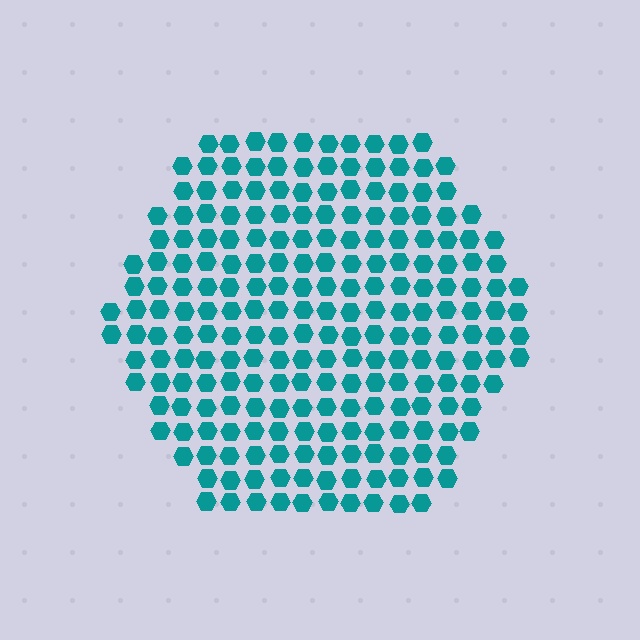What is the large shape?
The large shape is a hexagon.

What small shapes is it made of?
It is made of small hexagons.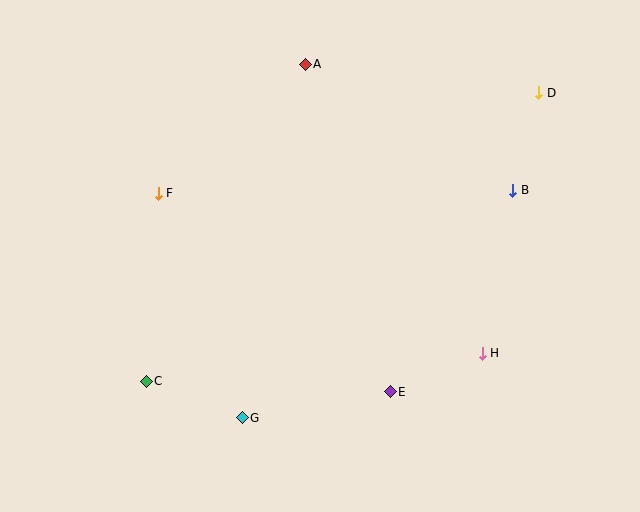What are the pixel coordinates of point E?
Point E is at (390, 392).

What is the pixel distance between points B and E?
The distance between B and E is 236 pixels.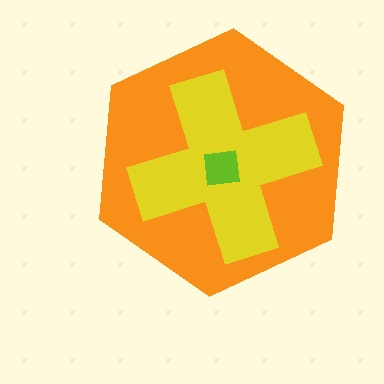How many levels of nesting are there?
3.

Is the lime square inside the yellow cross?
Yes.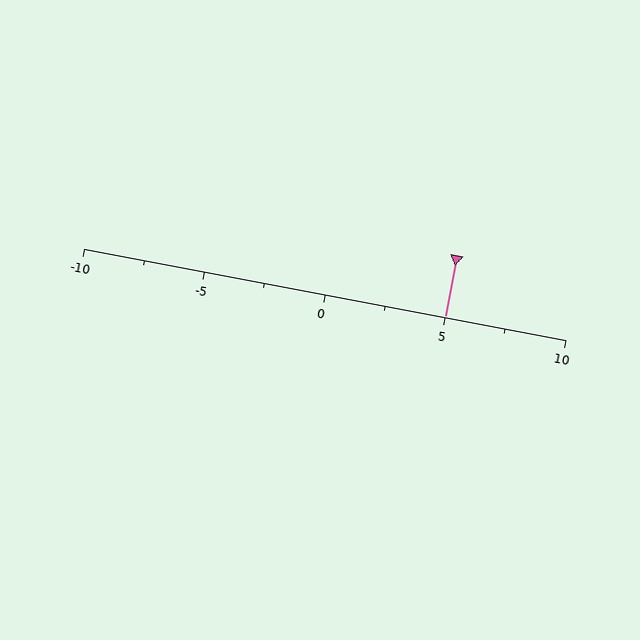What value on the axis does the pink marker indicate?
The marker indicates approximately 5.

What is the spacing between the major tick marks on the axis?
The major ticks are spaced 5 apart.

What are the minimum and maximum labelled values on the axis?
The axis runs from -10 to 10.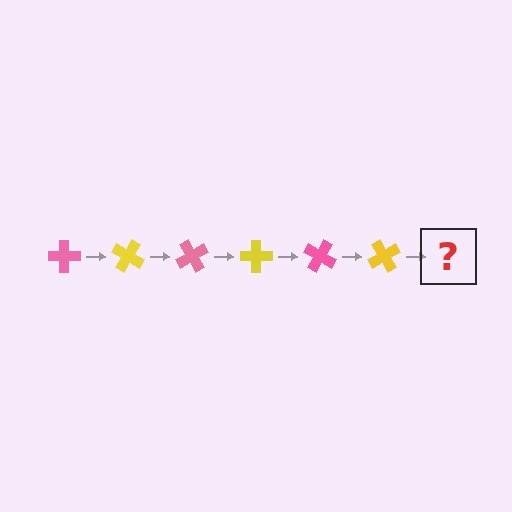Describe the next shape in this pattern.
It should be a pink cross, rotated 180 degrees from the start.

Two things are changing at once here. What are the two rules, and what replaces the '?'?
The two rules are that it rotates 30 degrees each step and the color cycles through pink and yellow. The '?' should be a pink cross, rotated 180 degrees from the start.